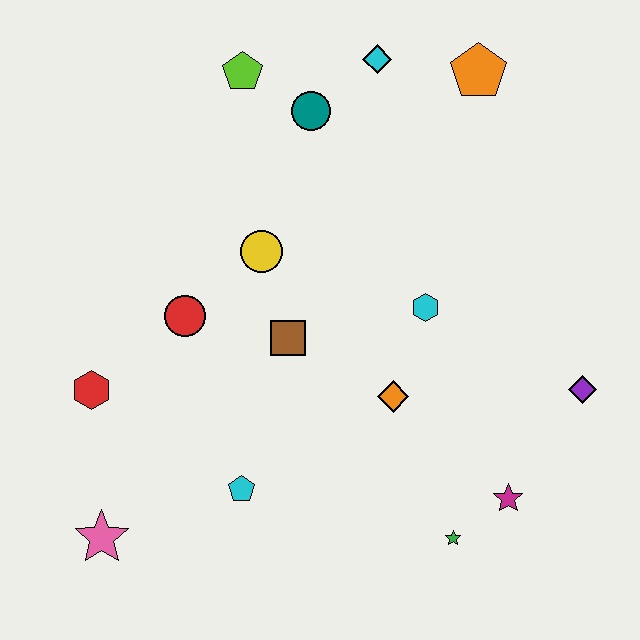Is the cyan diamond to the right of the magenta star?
No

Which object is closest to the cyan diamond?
The teal circle is closest to the cyan diamond.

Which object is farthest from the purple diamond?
The pink star is farthest from the purple diamond.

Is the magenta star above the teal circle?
No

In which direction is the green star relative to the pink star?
The green star is to the right of the pink star.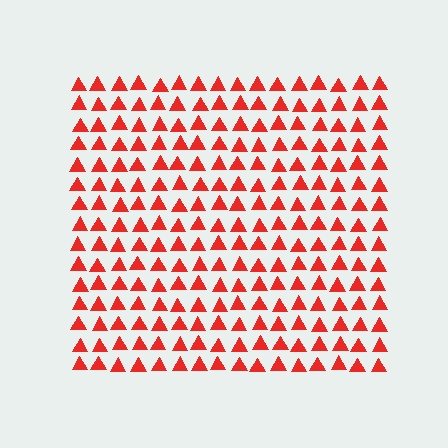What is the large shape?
The large shape is a square.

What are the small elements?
The small elements are triangles.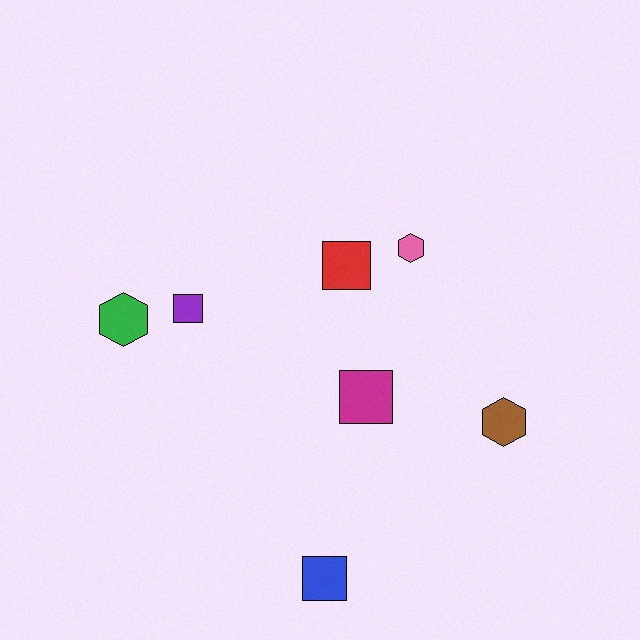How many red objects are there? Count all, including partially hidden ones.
There is 1 red object.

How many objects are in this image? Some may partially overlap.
There are 7 objects.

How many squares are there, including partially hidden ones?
There are 4 squares.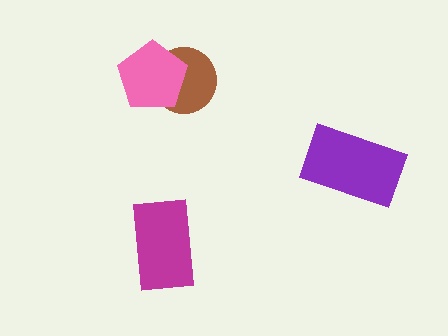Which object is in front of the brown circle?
The pink pentagon is in front of the brown circle.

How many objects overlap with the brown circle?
1 object overlaps with the brown circle.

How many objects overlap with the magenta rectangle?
0 objects overlap with the magenta rectangle.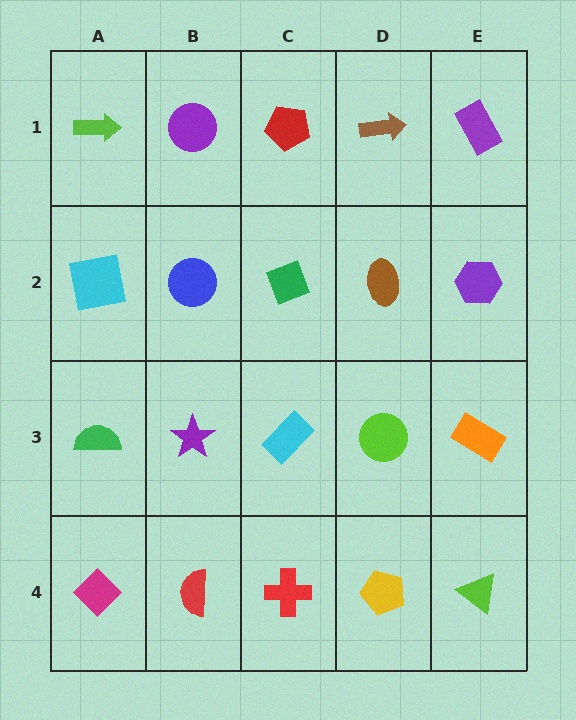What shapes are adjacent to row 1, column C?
A green diamond (row 2, column C), a purple circle (row 1, column B), a brown arrow (row 1, column D).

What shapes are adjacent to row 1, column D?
A brown ellipse (row 2, column D), a red pentagon (row 1, column C), a purple rectangle (row 1, column E).